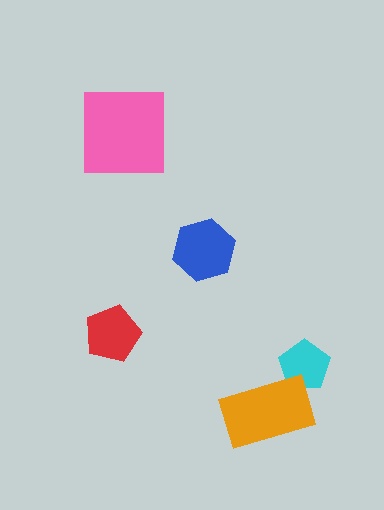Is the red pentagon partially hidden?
No, no other shape covers it.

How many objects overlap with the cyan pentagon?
1 object overlaps with the cyan pentagon.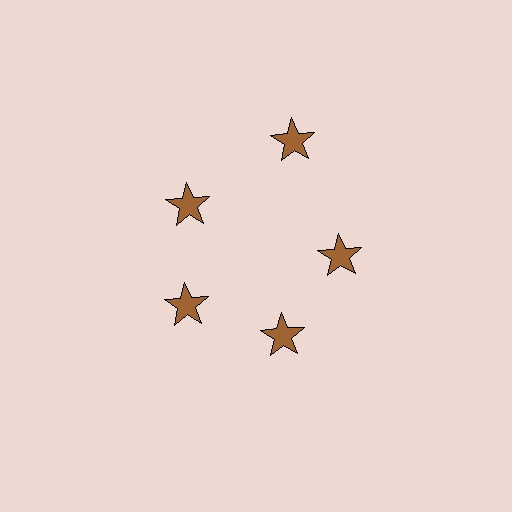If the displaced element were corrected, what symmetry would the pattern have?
It would have 5-fold rotational symmetry — the pattern would map onto itself every 72 degrees.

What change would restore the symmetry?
The symmetry would be restored by moving it inward, back onto the ring so that all 5 stars sit at equal angles and equal distance from the center.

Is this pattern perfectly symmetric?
No. The 5 brown stars are arranged in a ring, but one element near the 1 o'clock position is pushed outward from the center, breaking the 5-fold rotational symmetry.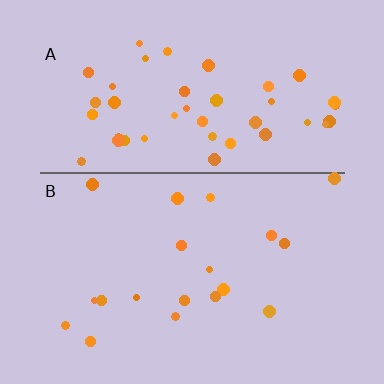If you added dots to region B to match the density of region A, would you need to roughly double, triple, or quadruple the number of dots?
Approximately double.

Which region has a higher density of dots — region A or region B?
A (the top).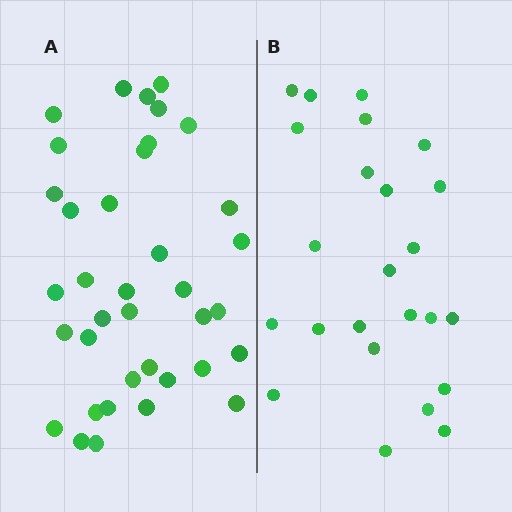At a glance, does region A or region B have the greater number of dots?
Region A (the left region) has more dots.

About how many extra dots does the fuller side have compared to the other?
Region A has approximately 15 more dots than region B.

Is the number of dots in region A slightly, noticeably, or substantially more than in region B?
Region A has substantially more. The ratio is roughly 1.5 to 1.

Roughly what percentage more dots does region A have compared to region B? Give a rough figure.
About 55% more.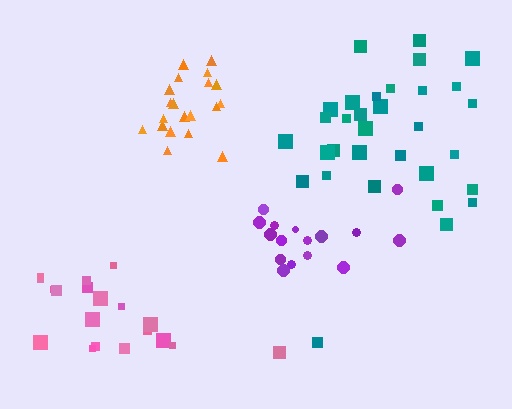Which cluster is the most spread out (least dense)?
Pink.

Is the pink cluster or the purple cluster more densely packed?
Purple.